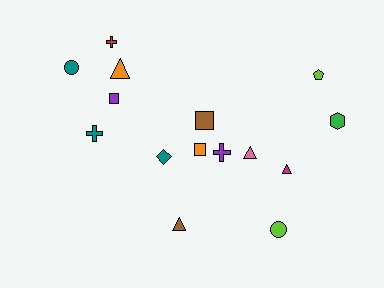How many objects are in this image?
There are 15 objects.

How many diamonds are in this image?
There is 1 diamond.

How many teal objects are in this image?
There are 3 teal objects.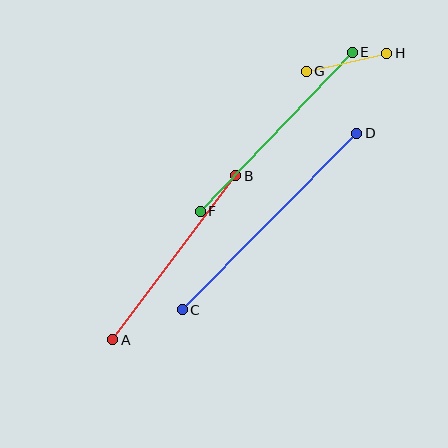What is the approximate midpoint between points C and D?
The midpoint is at approximately (269, 222) pixels.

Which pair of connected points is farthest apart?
Points C and D are farthest apart.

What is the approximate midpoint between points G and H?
The midpoint is at approximately (347, 62) pixels.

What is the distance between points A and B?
The distance is approximately 205 pixels.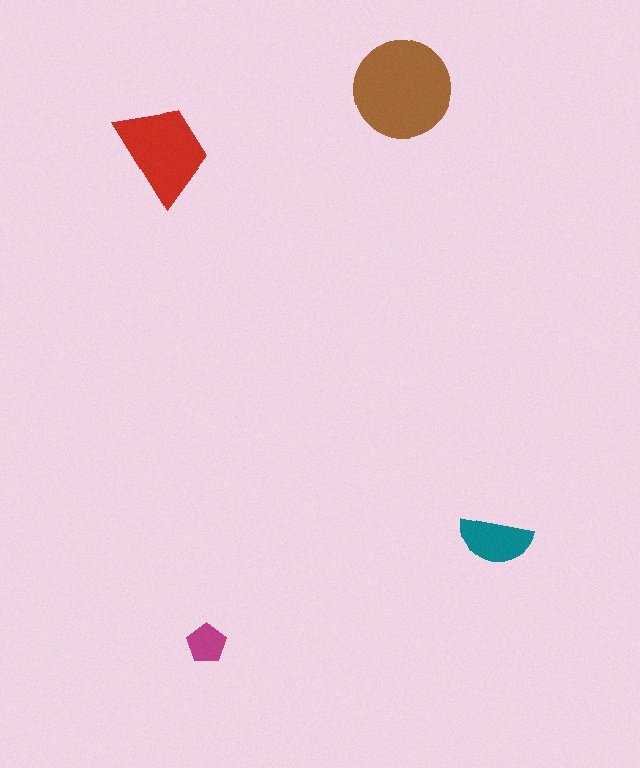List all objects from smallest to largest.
The magenta pentagon, the teal semicircle, the red trapezoid, the brown circle.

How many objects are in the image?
There are 4 objects in the image.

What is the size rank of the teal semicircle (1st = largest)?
3rd.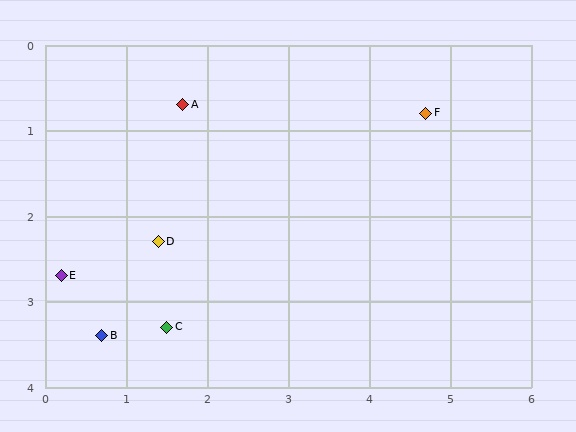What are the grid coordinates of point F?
Point F is at approximately (4.7, 0.8).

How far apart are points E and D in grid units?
Points E and D are about 1.3 grid units apart.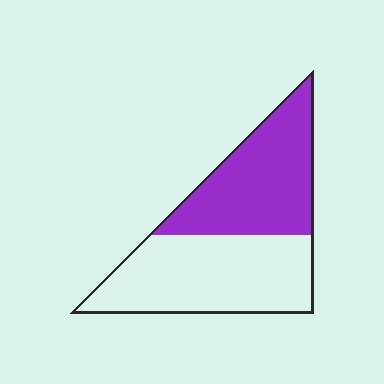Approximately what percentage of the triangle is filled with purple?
Approximately 45%.